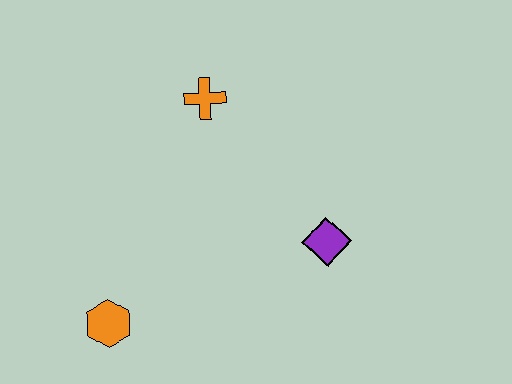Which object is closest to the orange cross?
The purple diamond is closest to the orange cross.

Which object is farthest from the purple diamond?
The orange hexagon is farthest from the purple diamond.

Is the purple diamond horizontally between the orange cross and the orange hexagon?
No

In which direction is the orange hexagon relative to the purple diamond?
The orange hexagon is to the left of the purple diamond.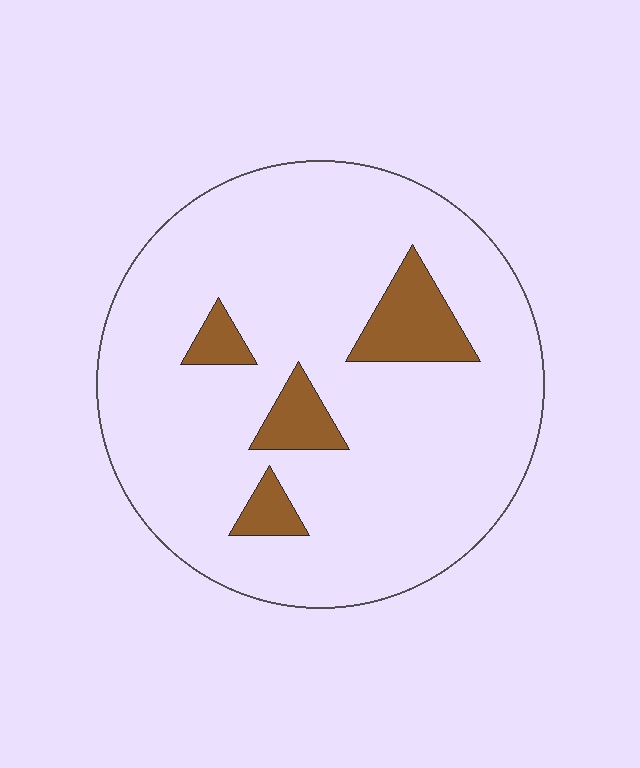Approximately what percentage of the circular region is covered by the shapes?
Approximately 10%.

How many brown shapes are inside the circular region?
4.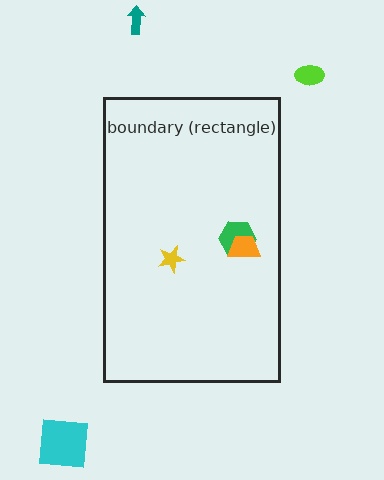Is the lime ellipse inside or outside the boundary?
Outside.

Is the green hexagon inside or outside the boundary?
Inside.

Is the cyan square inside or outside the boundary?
Outside.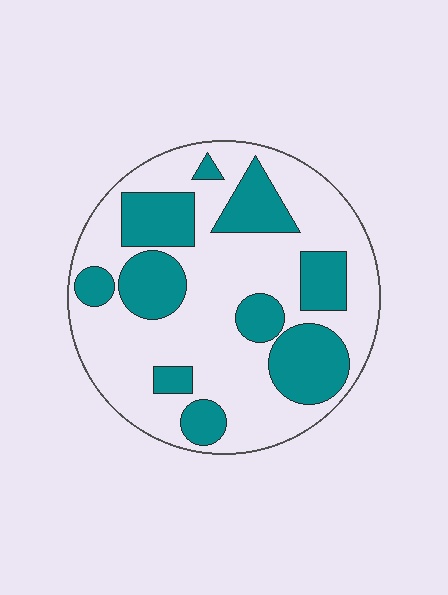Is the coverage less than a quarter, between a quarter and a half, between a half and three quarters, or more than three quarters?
Between a quarter and a half.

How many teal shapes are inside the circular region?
10.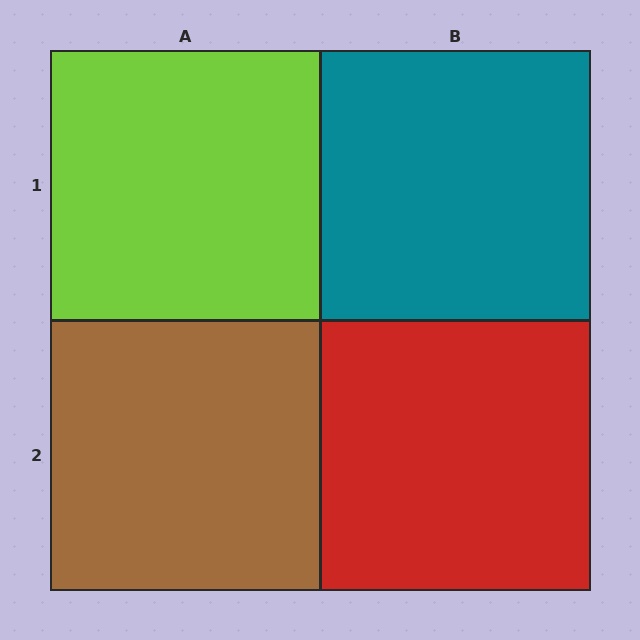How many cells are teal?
1 cell is teal.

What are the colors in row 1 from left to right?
Lime, teal.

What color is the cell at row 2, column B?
Red.